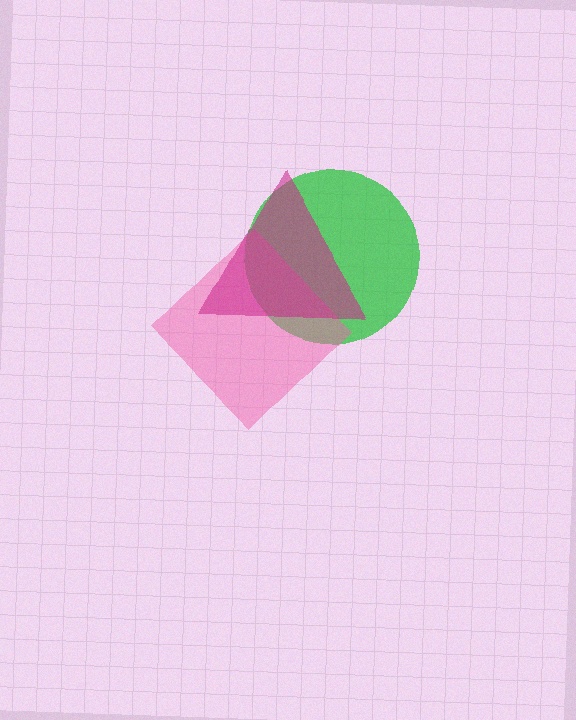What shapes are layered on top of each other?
The layered shapes are: a green circle, a pink diamond, a magenta triangle.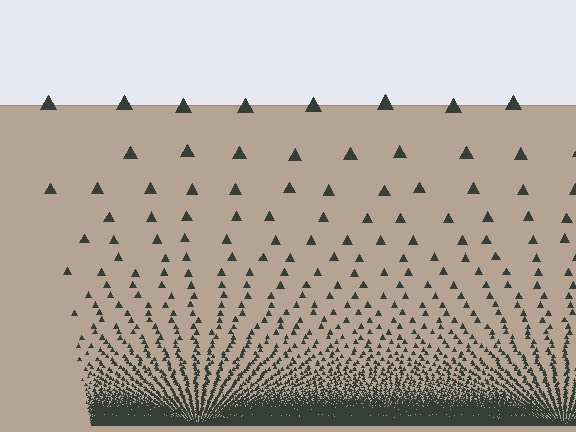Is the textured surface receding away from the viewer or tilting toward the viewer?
The surface appears to tilt toward the viewer. Texture elements get larger and sparser toward the top.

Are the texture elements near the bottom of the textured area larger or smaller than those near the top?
Smaller. The gradient is inverted — elements near the bottom are smaller and denser.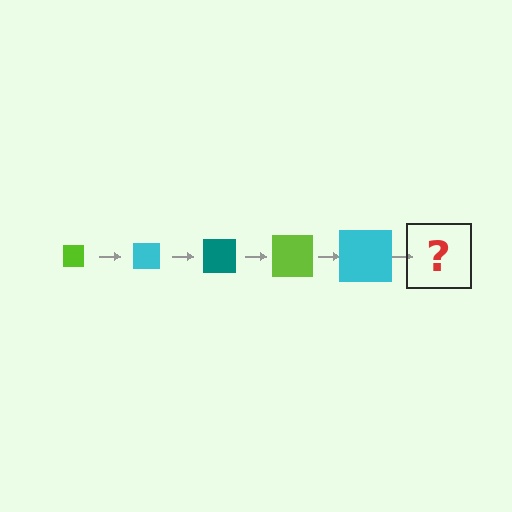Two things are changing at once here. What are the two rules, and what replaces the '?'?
The two rules are that the square grows larger each step and the color cycles through lime, cyan, and teal. The '?' should be a teal square, larger than the previous one.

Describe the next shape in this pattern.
It should be a teal square, larger than the previous one.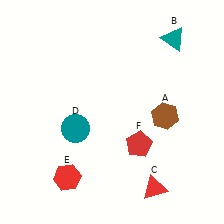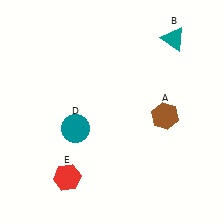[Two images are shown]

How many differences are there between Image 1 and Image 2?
There are 2 differences between the two images.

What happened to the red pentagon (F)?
The red pentagon (F) was removed in Image 2. It was in the bottom-right area of Image 1.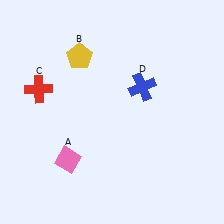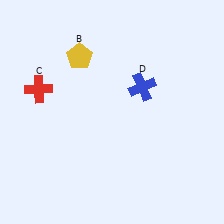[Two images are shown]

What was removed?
The pink diamond (A) was removed in Image 2.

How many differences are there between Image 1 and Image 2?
There is 1 difference between the two images.